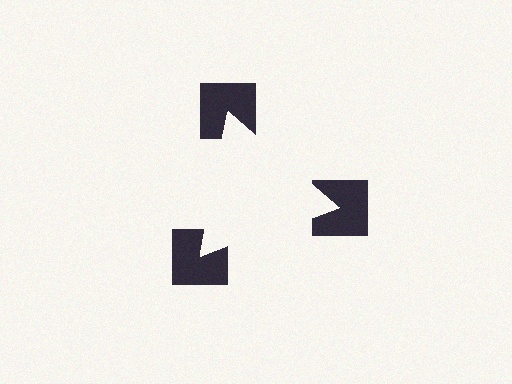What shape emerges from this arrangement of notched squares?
An illusory triangle — its edges are inferred from the aligned wedge cuts in the notched squares, not physically drawn.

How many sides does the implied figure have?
3 sides.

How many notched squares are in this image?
There are 3 — one at each vertex of the illusory triangle.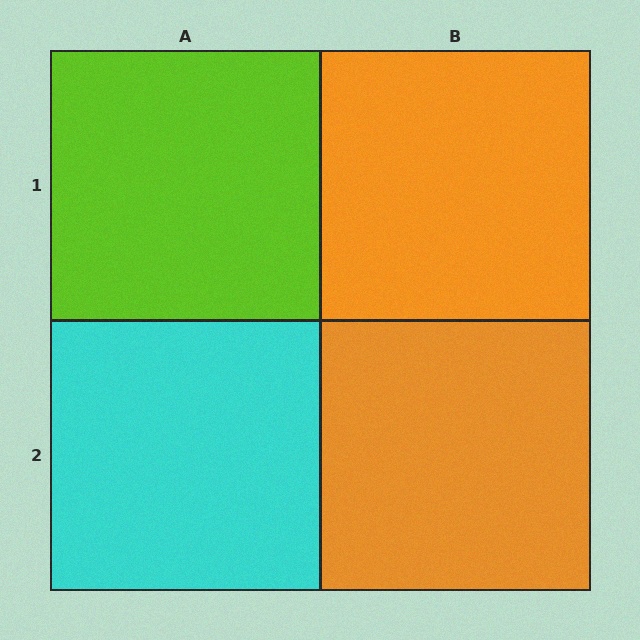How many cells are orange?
2 cells are orange.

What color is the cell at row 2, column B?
Orange.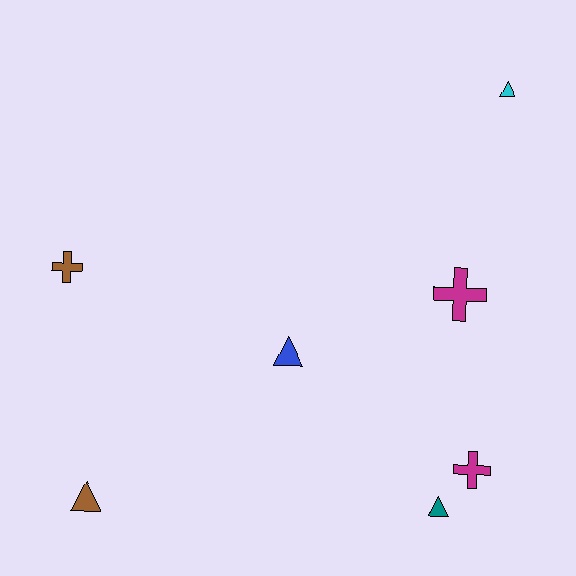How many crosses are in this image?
There are 3 crosses.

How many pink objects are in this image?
There are no pink objects.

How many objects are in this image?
There are 7 objects.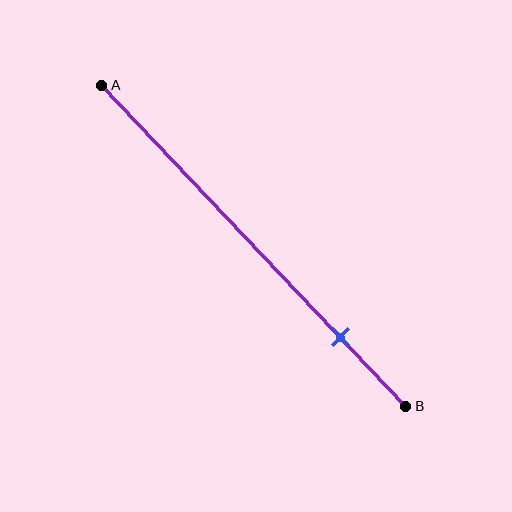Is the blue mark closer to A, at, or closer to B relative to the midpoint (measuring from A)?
The blue mark is closer to point B than the midpoint of segment AB.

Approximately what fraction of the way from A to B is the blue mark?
The blue mark is approximately 80% of the way from A to B.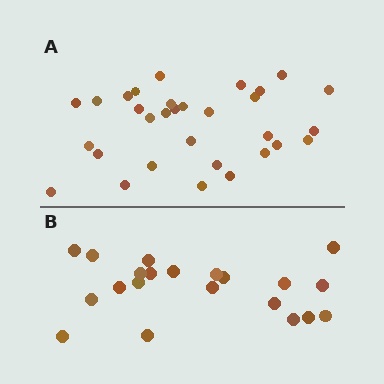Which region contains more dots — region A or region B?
Region A (the top region) has more dots.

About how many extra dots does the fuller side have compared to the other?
Region A has roughly 10 or so more dots than region B.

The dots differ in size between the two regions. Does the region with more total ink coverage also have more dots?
No. Region B has more total ink coverage because its dots are larger, but region A actually contains more individual dots. Total area can be misleading — the number of items is what matters here.